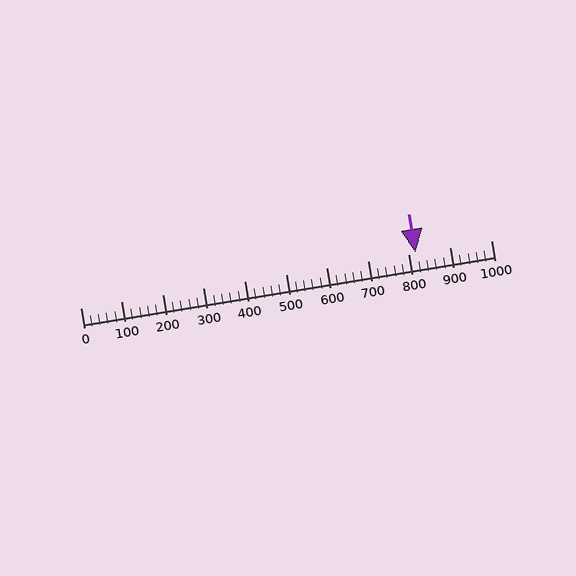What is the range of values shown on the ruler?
The ruler shows values from 0 to 1000.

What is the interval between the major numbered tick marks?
The major tick marks are spaced 100 units apart.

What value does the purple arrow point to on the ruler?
The purple arrow points to approximately 816.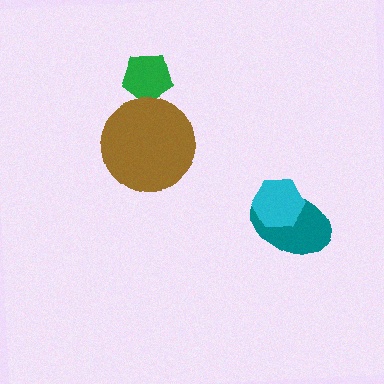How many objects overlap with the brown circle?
0 objects overlap with the brown circle.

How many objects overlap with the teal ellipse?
1 object overlaps with the teal ellipse.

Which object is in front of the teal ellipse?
The cyan hexagon is in front of the teal ellipse.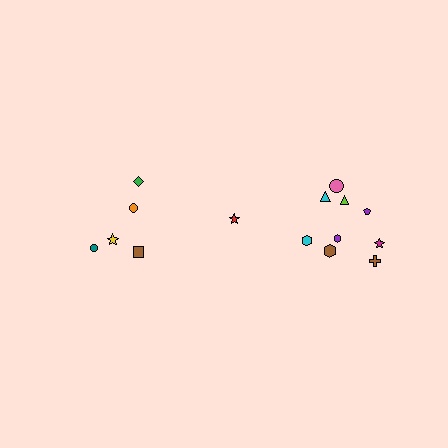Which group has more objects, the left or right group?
The right group.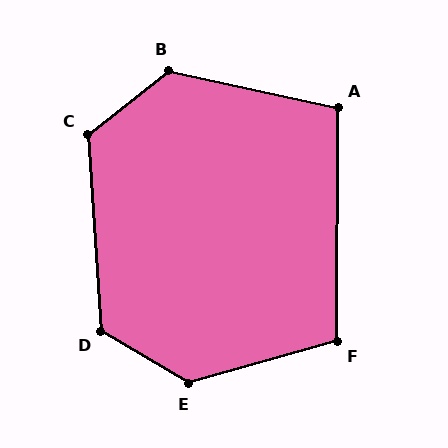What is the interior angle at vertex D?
Approximately 125 degrees (obtuse).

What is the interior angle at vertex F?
Approximately 106 degrees (obtuse).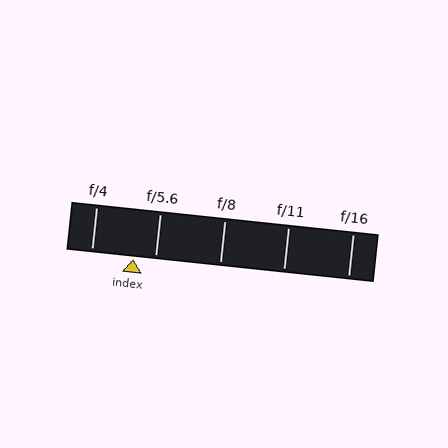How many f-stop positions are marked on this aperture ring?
There are 5 f-stop positions marked.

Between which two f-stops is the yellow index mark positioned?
The index mark is between f/4 and f/5.6.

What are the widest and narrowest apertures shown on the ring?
The widest aperture shown is f/4 and the narrowest is f/16.